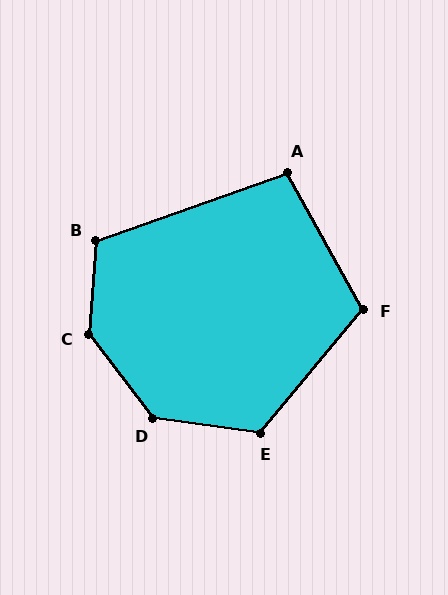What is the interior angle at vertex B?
Approximately 114 degrees (obtuse).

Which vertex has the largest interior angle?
C, at approximately 138 degrees.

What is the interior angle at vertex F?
Approximately 111 degrees (obtuse).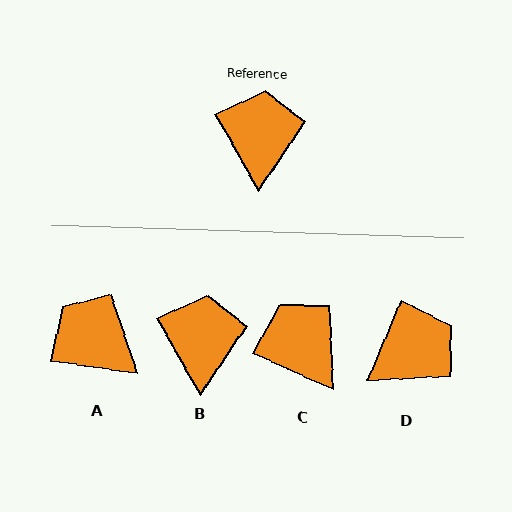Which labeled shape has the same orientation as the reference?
B.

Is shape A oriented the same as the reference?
No, it is off by about 53 degrees.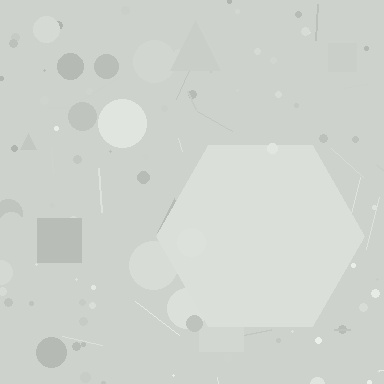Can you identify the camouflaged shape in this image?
The camouflaged shape is a hexagon.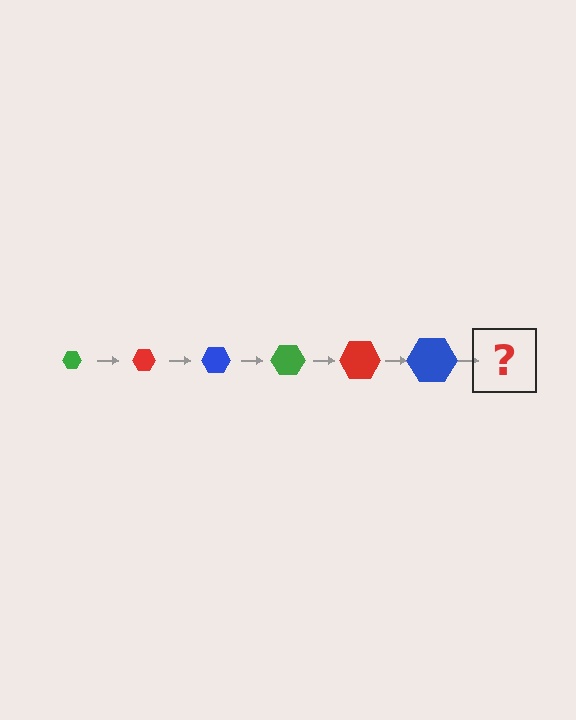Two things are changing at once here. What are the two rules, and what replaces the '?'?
The two rules are that the hexagon grows larger each step and the color cycles through green, red, and blue. The '?' should be a green hexagon, larger than the previous one.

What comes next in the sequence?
The next element should be a green hexagon, larger than the previous one.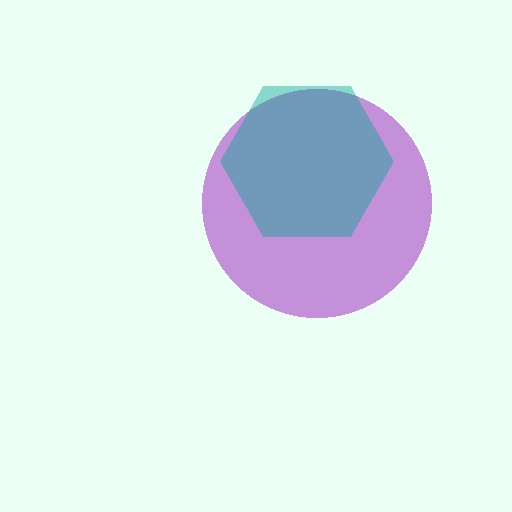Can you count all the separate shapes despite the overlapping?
Yes, there are 2 separate shapes.